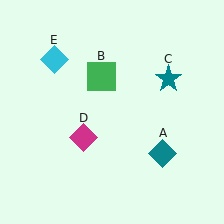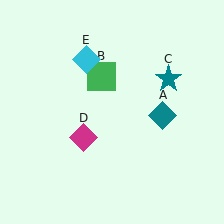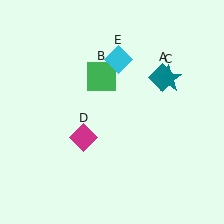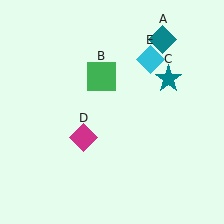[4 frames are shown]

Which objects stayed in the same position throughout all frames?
Green square (object B) and teal star (object C) and magenta diamond (object D) remained stationary.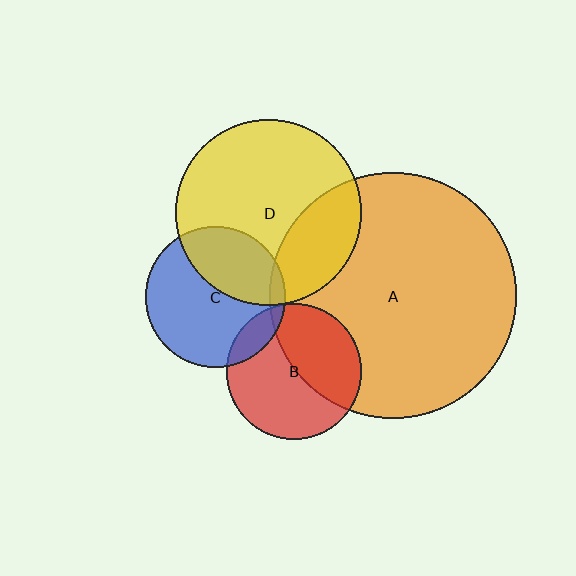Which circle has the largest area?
Circle A (orange).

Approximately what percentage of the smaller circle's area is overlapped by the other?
Approximately 10%.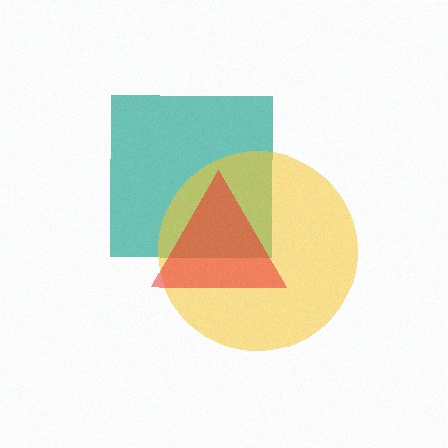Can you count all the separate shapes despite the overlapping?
Yes, there are 3 separate shapes.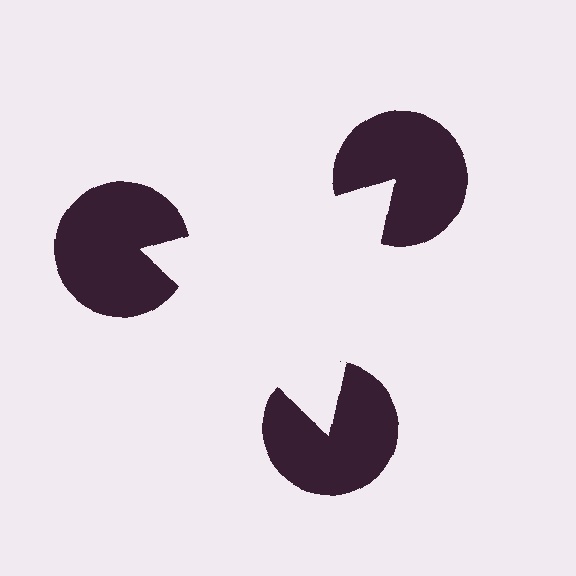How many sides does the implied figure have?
3 sides.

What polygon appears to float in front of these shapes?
An illusory triangle — its edges are inferred from the aligned wedge cuts in the pac-man discs, not physically drawn.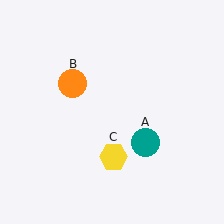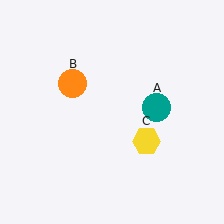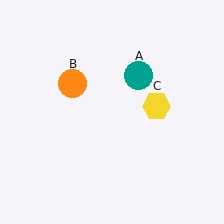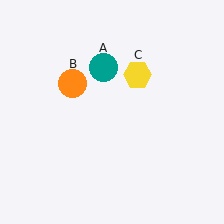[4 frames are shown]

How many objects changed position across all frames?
2 objects changed position: teal circle (object A), yellow hexagon (object C).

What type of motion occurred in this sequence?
The teal circle (object A), yellow hexagon (object C) rotated counterclockwise around the center of the scene.